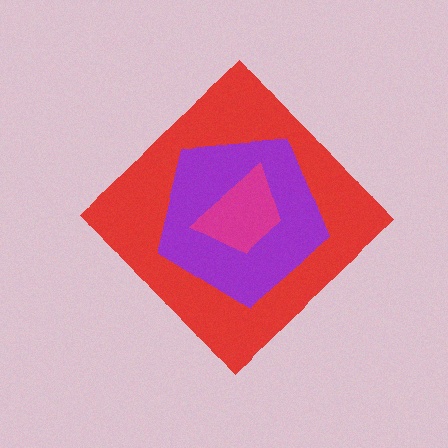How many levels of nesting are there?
3.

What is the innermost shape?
The magenta trapezoid.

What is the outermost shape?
The red diamond.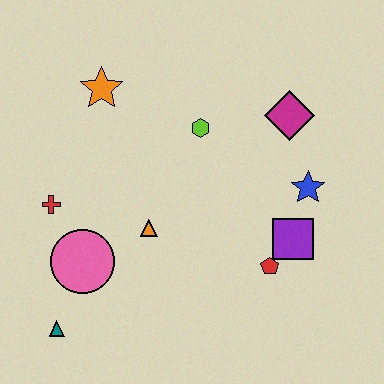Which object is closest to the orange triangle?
The pink circle is closest to the orange triangle.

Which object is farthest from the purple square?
The teal triangle is farthest from the purple square.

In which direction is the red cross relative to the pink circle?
The red cross is above the pink circle.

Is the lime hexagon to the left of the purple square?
Yes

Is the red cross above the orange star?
No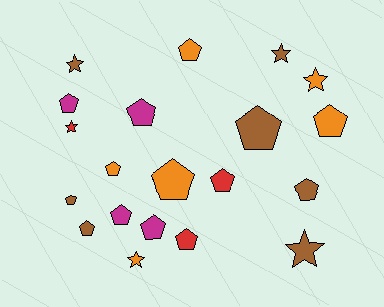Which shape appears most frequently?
Pentagon, with 14 objects.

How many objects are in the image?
There are 20 objects.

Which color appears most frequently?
Brown, with 7 objects.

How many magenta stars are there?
There are no magenta stars.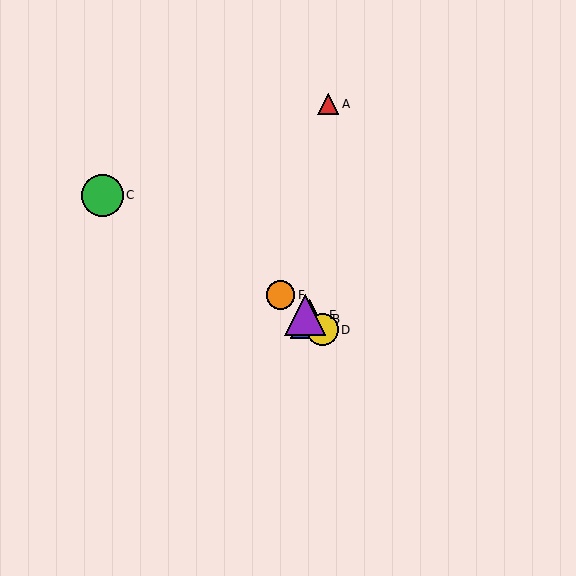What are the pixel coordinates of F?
Object F is at (281, 295).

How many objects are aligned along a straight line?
4 objects (B, D, E, F) are aligned along a straight line.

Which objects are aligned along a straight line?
Objects B, D, E, F are aligned along a straight line.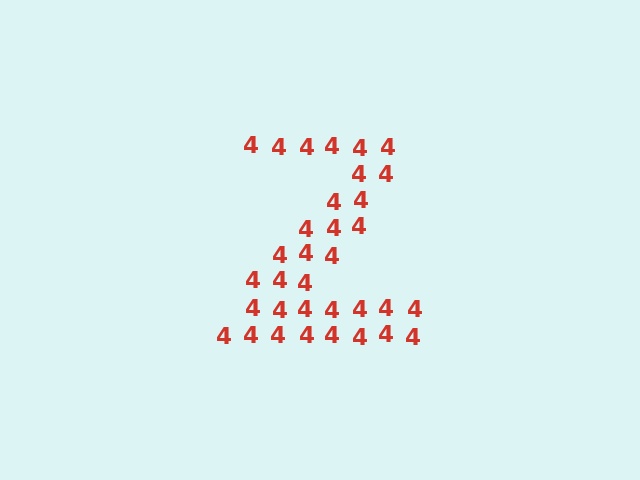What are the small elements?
The small elements are digit 4's.